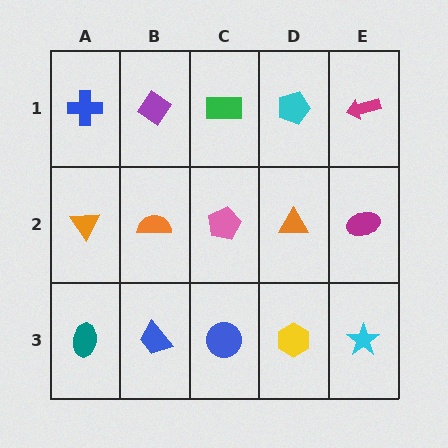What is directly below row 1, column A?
An orange triangle.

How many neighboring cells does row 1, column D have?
3.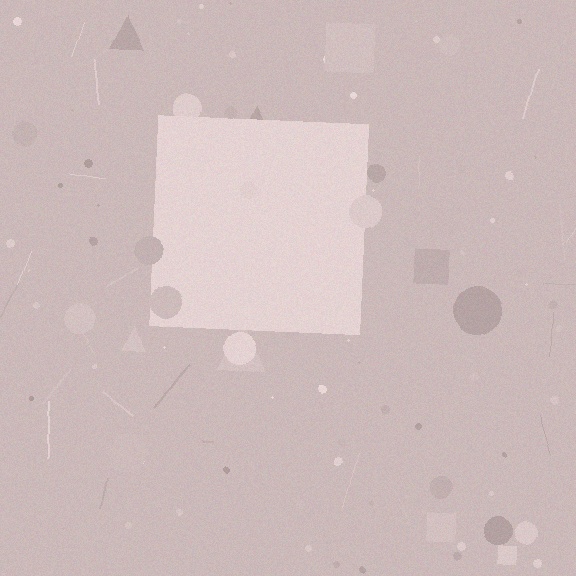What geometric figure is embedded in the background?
A square is embedded in the background.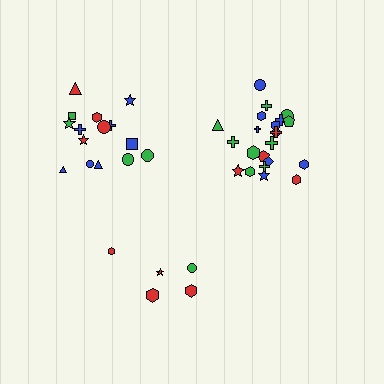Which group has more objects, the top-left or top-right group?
The top-right group.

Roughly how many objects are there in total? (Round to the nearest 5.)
Roughly 40 objects in total.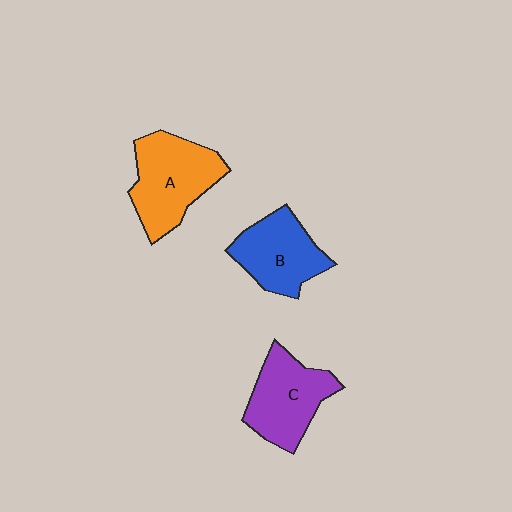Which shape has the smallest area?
Shape B (blue).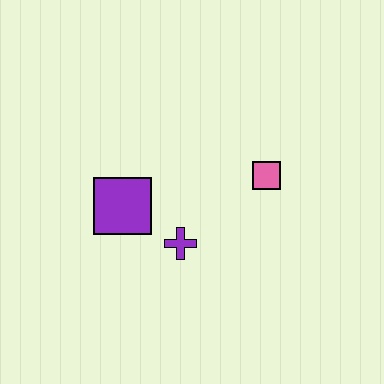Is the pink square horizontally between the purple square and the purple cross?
No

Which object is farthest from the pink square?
The purple square is farthest from the pink square.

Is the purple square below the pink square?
Yes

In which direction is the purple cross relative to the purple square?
The purple cross is to the right of the purple square.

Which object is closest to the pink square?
The purple cross is closest to the pink square.